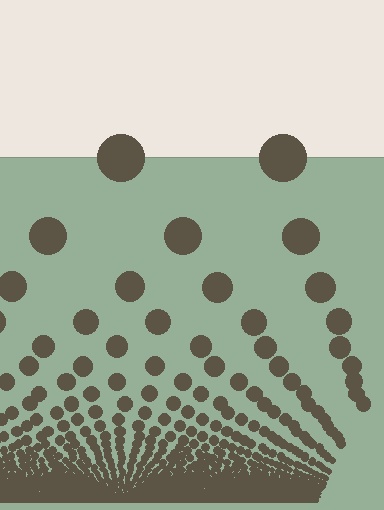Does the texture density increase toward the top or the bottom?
Density increases toward the bottom.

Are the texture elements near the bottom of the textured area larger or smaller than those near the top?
Smaller. The gradient is inverted — elements near the bottom are smaller and denser.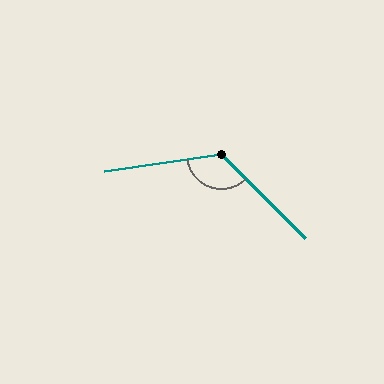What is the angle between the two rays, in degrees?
Approximately 126 degrees.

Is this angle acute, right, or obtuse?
It is obtuse.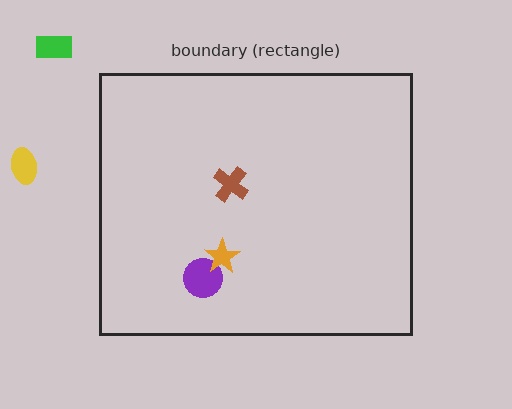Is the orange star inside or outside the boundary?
Inside.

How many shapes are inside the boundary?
3 inside, 2 outside.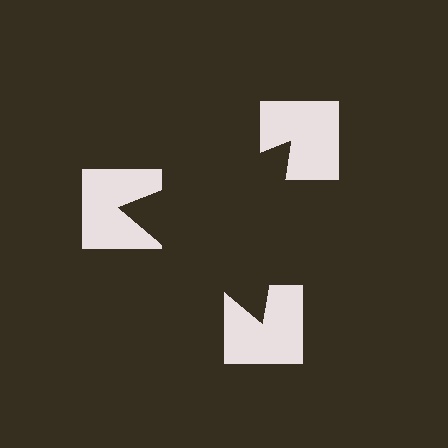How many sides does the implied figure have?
3 sides.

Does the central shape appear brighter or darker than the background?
It typically appears slightly darker than the background, even though no actual brightness change is drawn.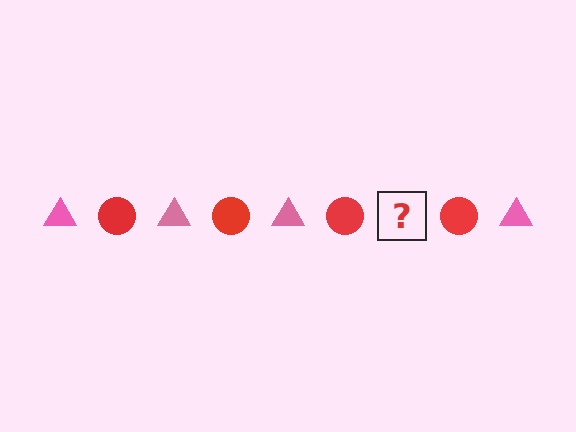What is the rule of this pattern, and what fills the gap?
The rule is that the pattern alternates between pink triangle and red circle. The gap should be filled with a pink triangle.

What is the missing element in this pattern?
The missing element is a pink triangle.